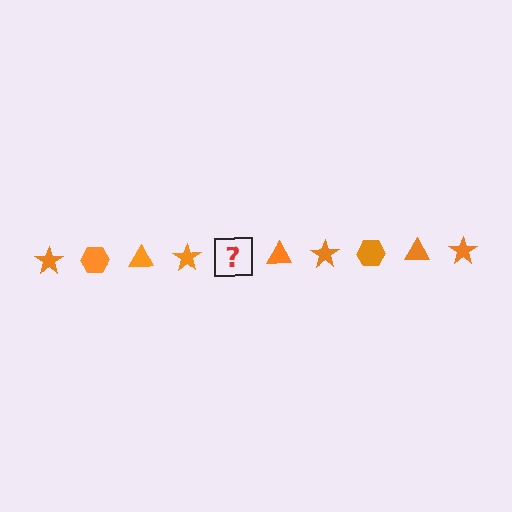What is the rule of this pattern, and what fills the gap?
The rule is that the pattern cycles through star, hexagon, triangle shapes in orange. The gap should be filled with an orange hexagon.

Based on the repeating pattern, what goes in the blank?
The blank should be an orange hexagon.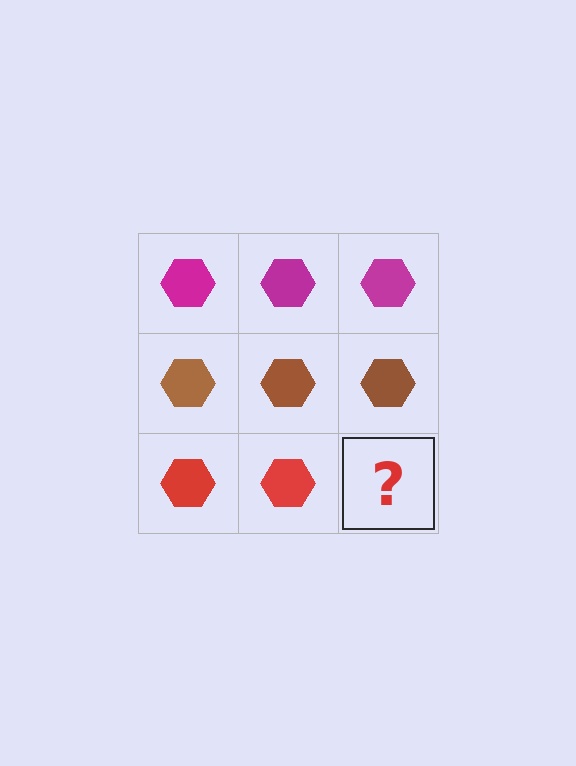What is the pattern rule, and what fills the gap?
The rule is that each row has a consistent color. The gap should be filled with a red hexagon.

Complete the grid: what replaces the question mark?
The question mark should be replaced with a red hexagon.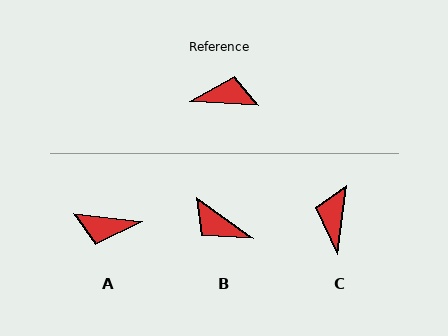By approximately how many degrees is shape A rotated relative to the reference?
Approximately 176 degrees counter-clockwise.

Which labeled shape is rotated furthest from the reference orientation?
A, about 176 degrees away.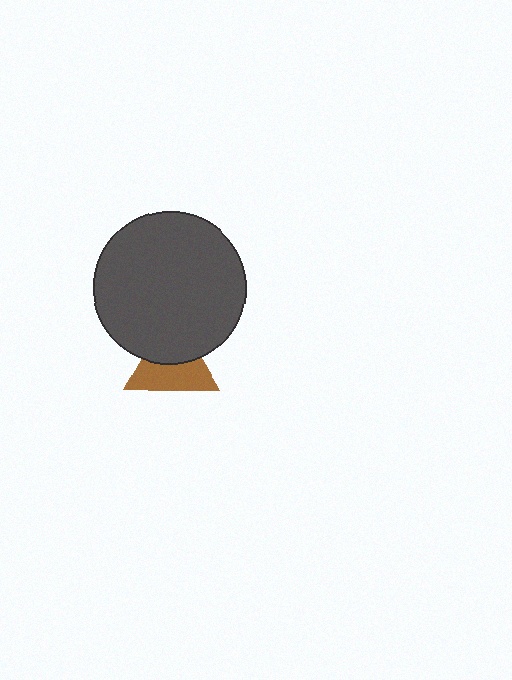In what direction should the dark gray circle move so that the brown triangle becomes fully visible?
The dark gray circle should move up. That is the shortest direction to clear the overlap and leave the brown triangle fully visible.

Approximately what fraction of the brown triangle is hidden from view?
Roughly 45% of the brown triangle is hidden behind the dark gray circle.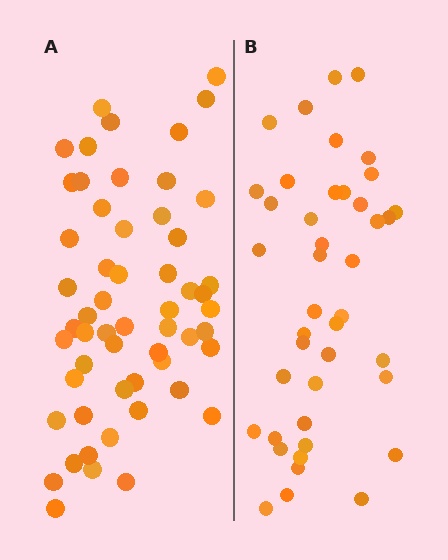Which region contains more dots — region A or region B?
Region A (the left region) has more dots.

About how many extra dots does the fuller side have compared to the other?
Region A has approximately 15 more dots than region B.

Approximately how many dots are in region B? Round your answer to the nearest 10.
About 40 dots. (The exact count is 42, which rounds to 40.)